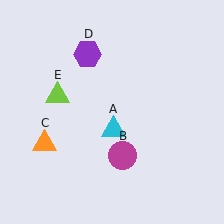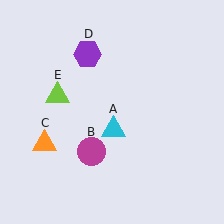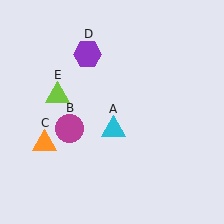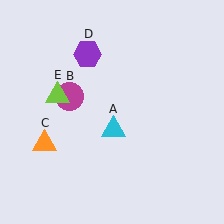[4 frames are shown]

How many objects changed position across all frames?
1 object changed position: magenta circle (object B).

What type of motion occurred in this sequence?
The magenta circle (object B) rotated clockwise around the center of the scene.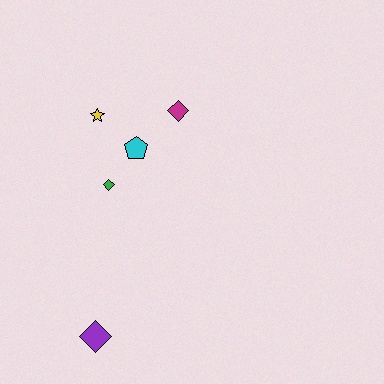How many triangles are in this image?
There are no triangles.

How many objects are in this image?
There are 5 objects.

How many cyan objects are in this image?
There is 1 cyan object.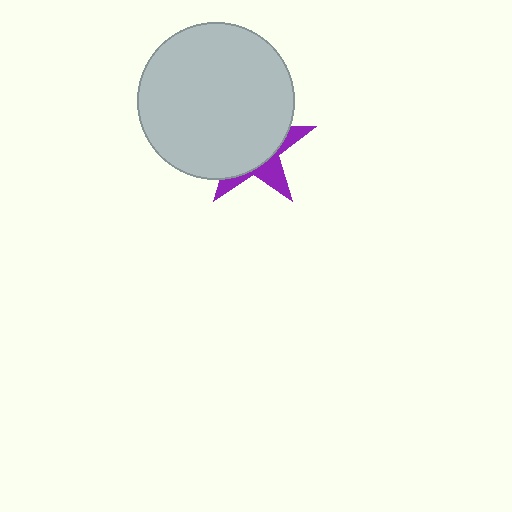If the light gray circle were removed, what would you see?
You would see the complete purple star.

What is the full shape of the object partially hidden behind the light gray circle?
The partially hidden object is a purple star.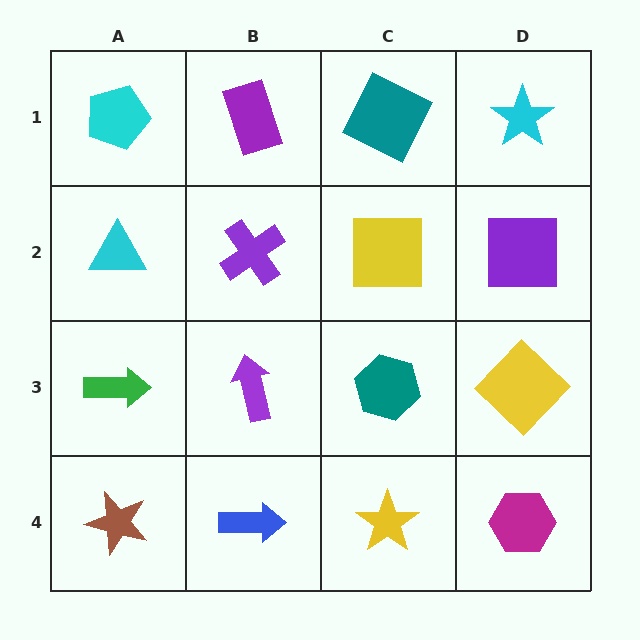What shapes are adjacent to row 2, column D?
A cyan star (row 1, column D), a yellow diamond (row 3, column D), a yellow square (row 2, column C).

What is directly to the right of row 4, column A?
A blue arrow.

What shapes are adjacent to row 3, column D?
A purple square (row 2, column D), a magenta hexagon (row 4, column D), a teal hexagon (row 3, column C).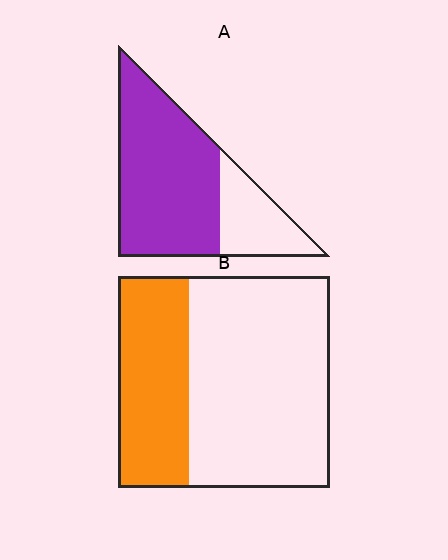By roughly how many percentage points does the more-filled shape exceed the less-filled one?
By roughly 40 percentage points (A over B).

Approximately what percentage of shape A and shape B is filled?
A is approximately 75% and B is approximately 35%.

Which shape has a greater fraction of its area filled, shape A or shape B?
Shape A.